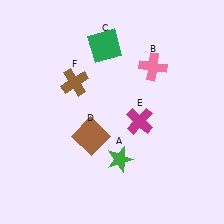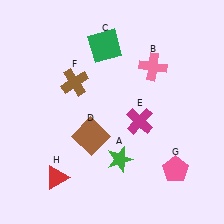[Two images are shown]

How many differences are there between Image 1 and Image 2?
There are 2 differences between the two images.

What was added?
A pink pentagon (G), a red triangle (H) were added in Image 2.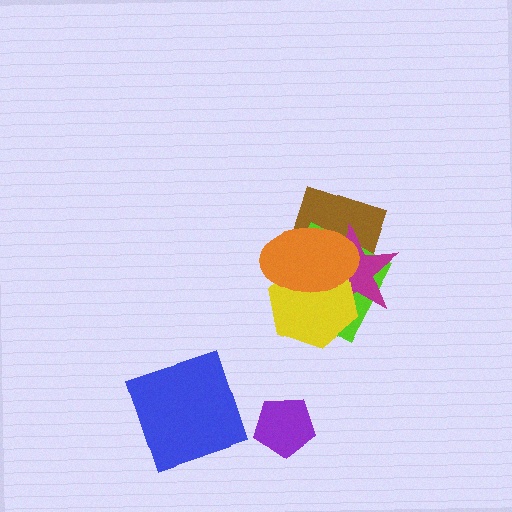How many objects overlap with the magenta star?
4 objects overlap with the magenta star.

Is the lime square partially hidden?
Yes, it is partially covered by another shape.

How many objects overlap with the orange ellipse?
4 objects overlap with the orange ellipse.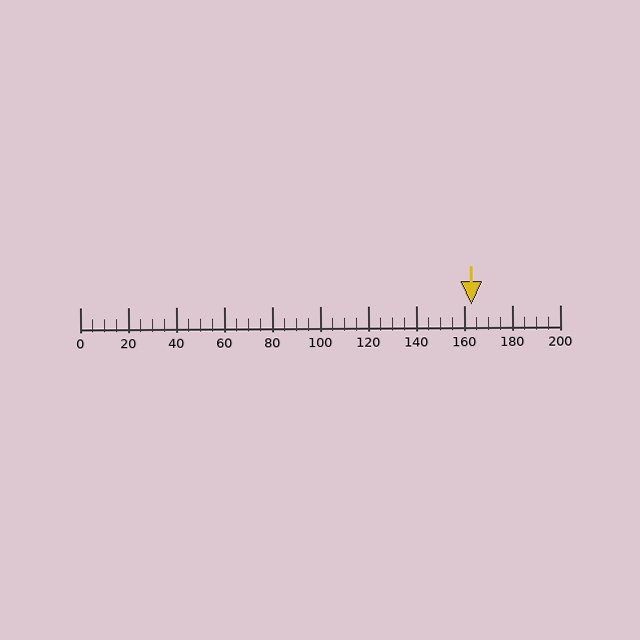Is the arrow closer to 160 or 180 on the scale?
The arrow is closer to 160.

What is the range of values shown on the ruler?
The ruler shows values from 0 to 200.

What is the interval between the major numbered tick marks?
The major tick marks are spaced 20 units apart.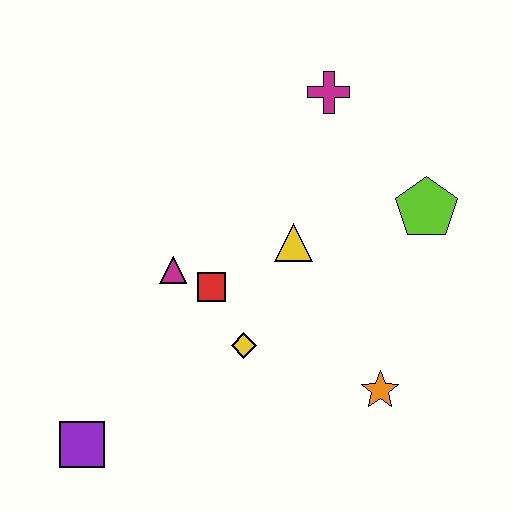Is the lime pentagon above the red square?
Yes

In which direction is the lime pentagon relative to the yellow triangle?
The lime pentagon is to the right of the yellow triangle.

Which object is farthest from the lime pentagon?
The purple square is farthest from the lime pentagon.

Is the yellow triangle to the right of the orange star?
No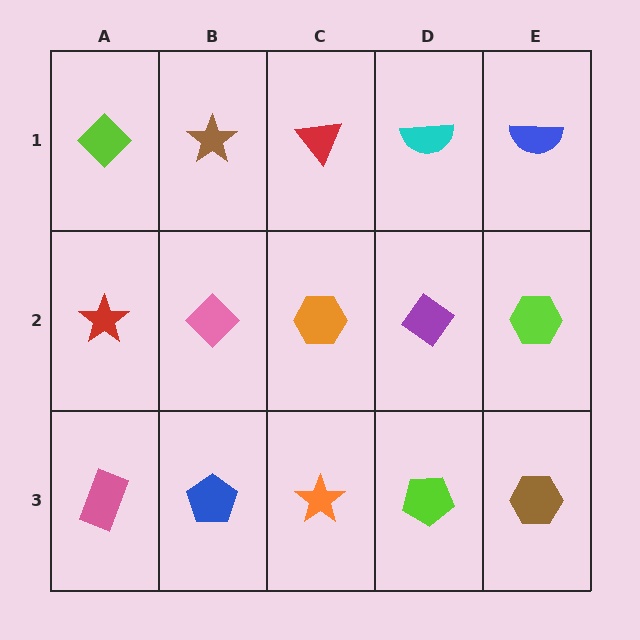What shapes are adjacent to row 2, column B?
A brown star (row 1, column B), a blue pentagon (row 3, column B), a red star (row 2, column A), an orange hexagon (row 2, column C).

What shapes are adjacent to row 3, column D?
A purple diamond (row 2, column D), an orange star (row 3, column C), a brown hexagon (row 3, column E).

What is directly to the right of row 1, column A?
A brown star.